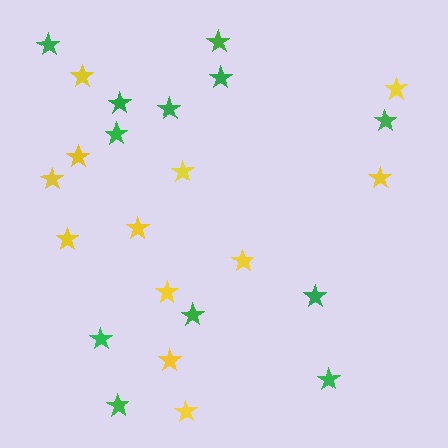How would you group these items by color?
There are 2 groups: one group of yellow stars (12) and one group of green stars (12).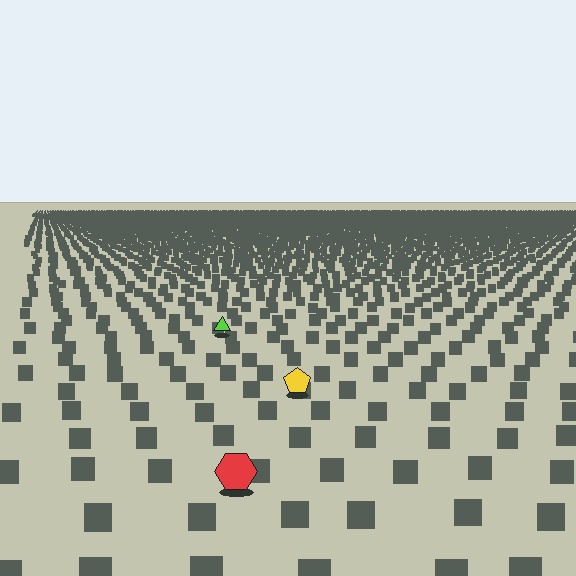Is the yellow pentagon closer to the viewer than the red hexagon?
No. The red hexagon is closer — you can tell from the texture gradient: the ground texture is coarser near it.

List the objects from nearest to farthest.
From nearest to farthest: the red hexagon, the yellow pentagon, the lime triangle.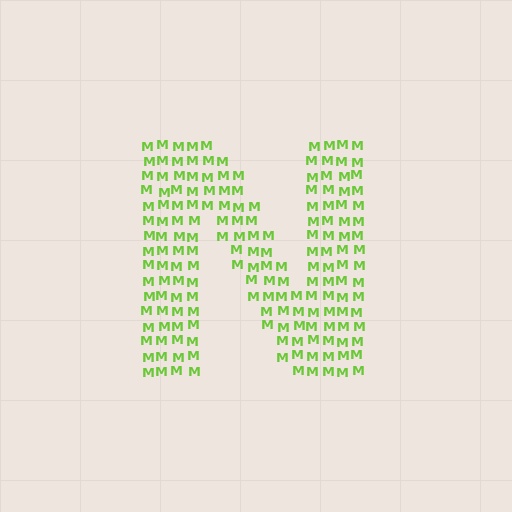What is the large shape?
The large shape is the letter N.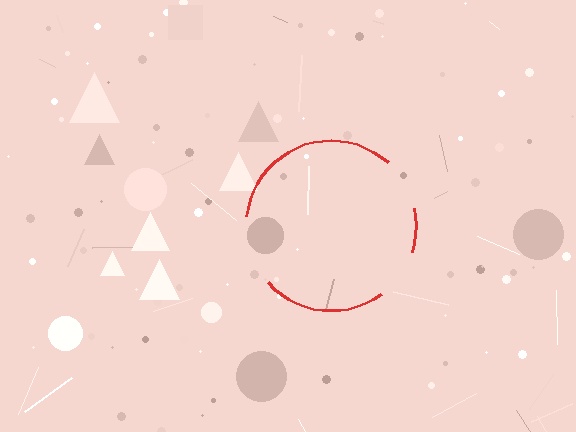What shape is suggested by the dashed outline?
The dashed outline suggests a circle.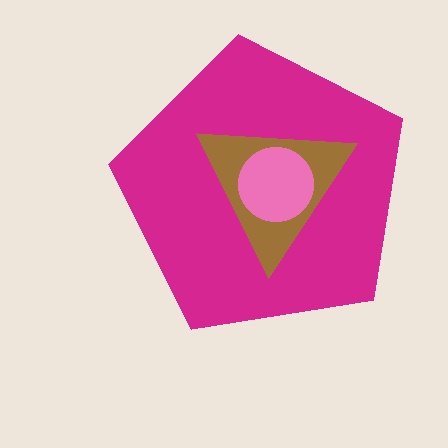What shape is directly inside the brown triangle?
The pink circle.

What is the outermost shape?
The magenta pentagon.